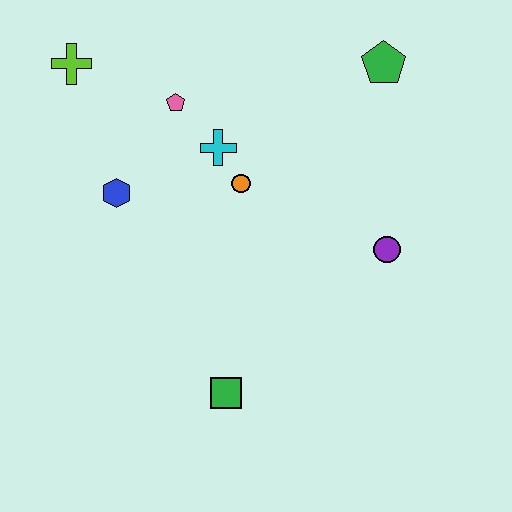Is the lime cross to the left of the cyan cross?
Yes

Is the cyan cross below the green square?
No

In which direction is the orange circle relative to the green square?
The orange circle is above the green square.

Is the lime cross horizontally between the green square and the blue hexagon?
No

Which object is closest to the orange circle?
The cyan cross is closest to the orange circle.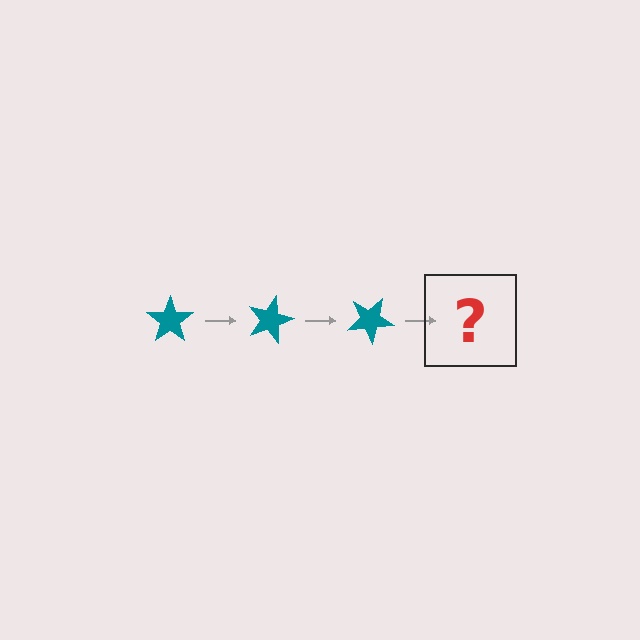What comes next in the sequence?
The next element should be a teal star rotated 45 degrees.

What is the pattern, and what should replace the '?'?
The pattern is that the star rotates 15 degrees each step. The '?' should be a teal star rotated 45 degrees.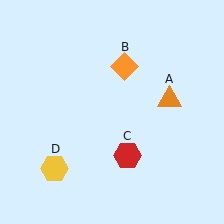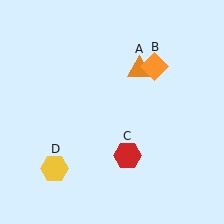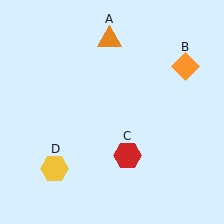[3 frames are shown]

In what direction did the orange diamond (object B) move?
The orange diamond (object B) moved right.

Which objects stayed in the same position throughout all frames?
Red hexagon (object C) and yellow hexagon (object D) remained stationary.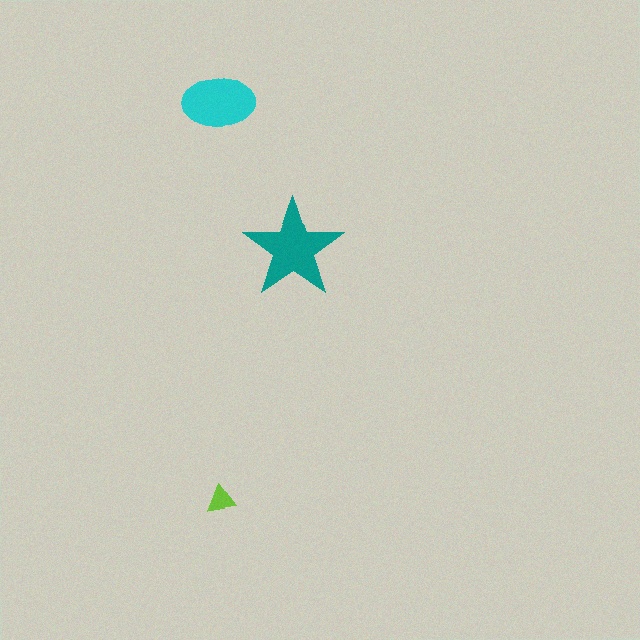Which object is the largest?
The teal star.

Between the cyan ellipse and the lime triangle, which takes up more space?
The cyan ellipse.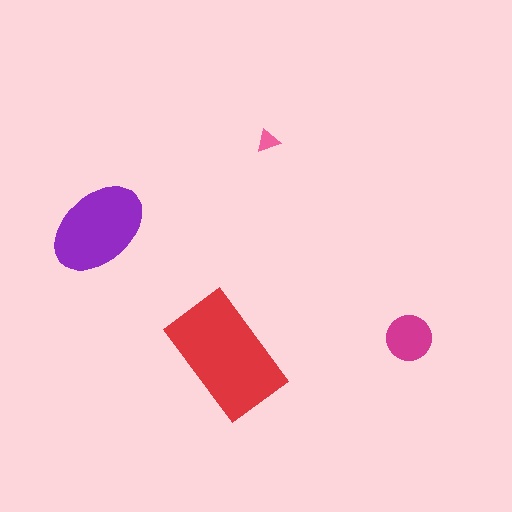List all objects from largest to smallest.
The red rectangle, the purple ellipse, the magenta circle, the pink triangle.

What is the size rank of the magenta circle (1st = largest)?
3rd.